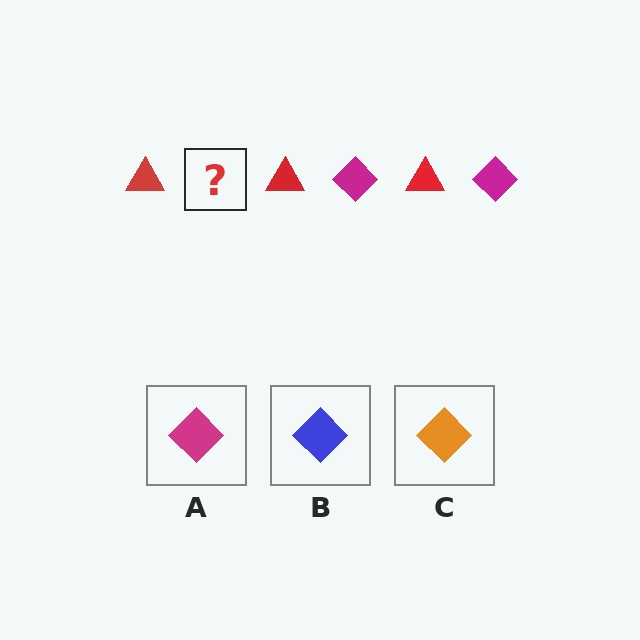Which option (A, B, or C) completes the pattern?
A.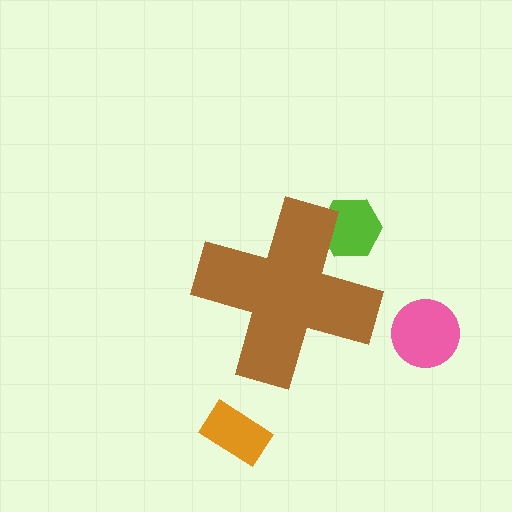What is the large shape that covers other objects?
A brown cross.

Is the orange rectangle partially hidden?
No, the orange rectangle is fully visible.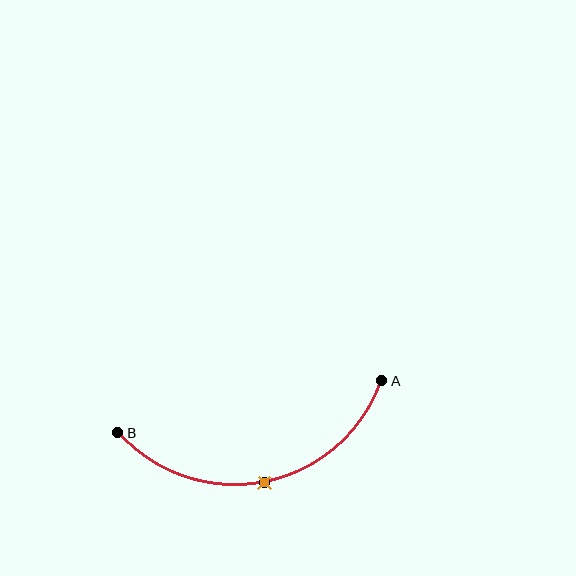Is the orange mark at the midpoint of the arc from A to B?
Yes. The orange mark lies on the arc at equal arc-length from both A and B — it is the arc midpoint.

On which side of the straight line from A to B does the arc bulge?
The arc bulges below the straight line connecting A and B.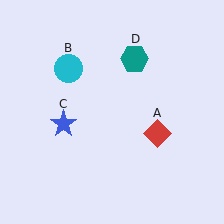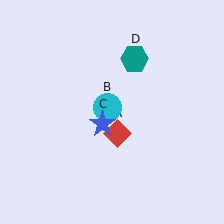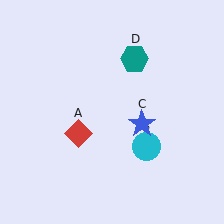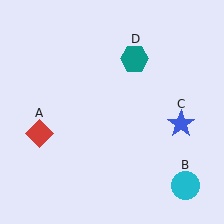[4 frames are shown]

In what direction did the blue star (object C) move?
The blue star (object C) moved right.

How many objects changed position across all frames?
3 objects changed position: red diamond (object A), cyan circle (object B), blue star (object C).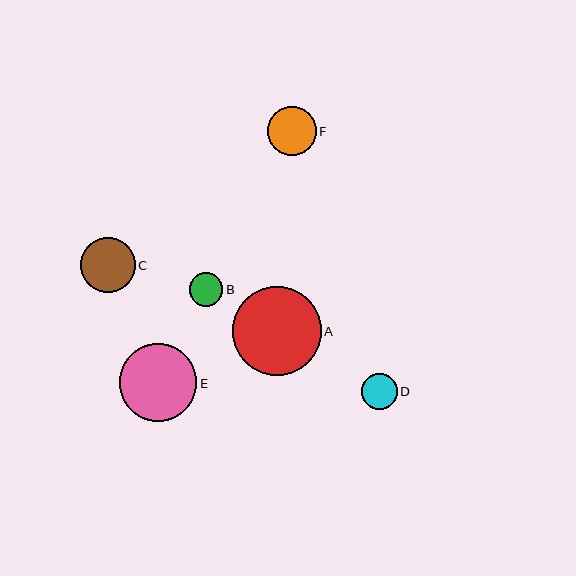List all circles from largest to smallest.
From largest to smallest: A, E, C, F, D, B.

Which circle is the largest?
Circle A is the largest with a size of approximately 89 pixels.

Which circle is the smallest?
Circle B is the smallest with a size of approximately 34 pixels.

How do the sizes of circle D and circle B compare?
Circle D and circle B are approximately the same size.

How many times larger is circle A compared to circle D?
Circle A is approximately 2.5 times the size of circle D.